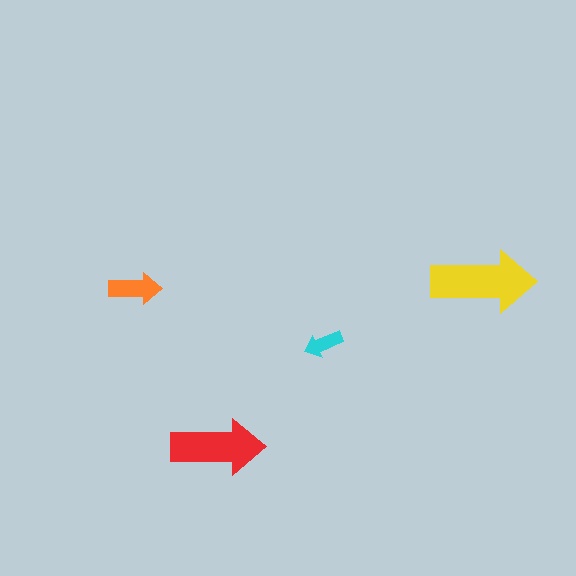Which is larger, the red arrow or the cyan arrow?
The red one.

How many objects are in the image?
There are 4 objects in the image.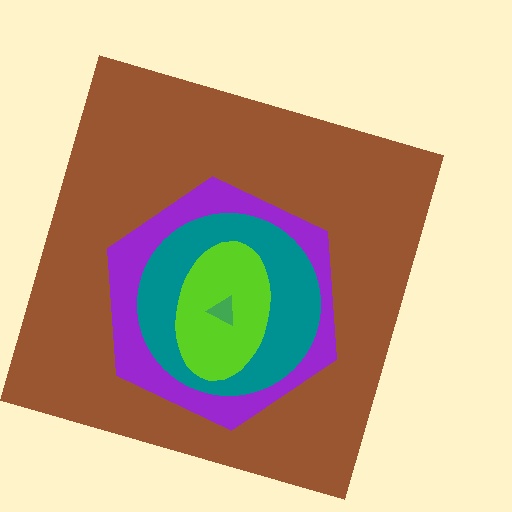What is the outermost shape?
The brown square.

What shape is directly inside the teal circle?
The lime ellipse.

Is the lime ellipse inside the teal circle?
Yes.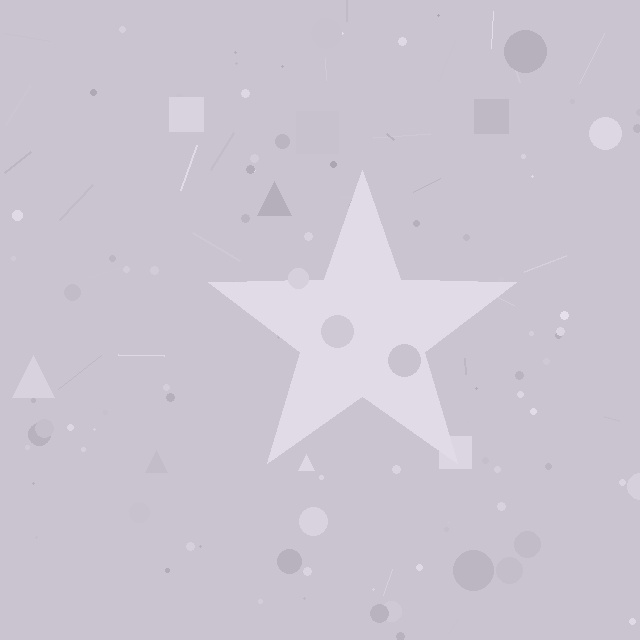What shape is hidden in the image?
A star is hidden in the image.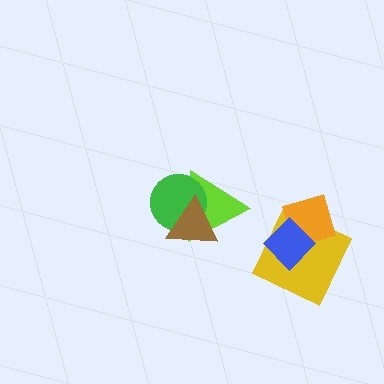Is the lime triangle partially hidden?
Yes, it is partially covered by another shape.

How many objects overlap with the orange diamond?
2 objects overlap with the orange diamond.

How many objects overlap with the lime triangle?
2 objects overlap with the lime triangle.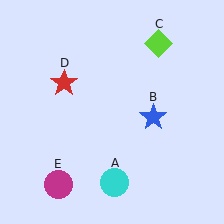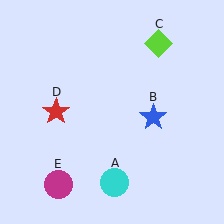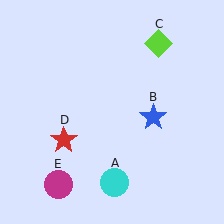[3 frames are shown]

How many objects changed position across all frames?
1 object changed position: red star (object D).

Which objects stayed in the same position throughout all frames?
Cyan circle (object A) and blue star (object B) and lime diamond (object C) and magenta circle (object E) remained stationary.